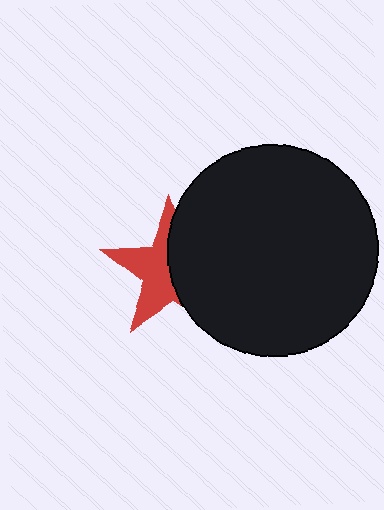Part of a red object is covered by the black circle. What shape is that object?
It is a star.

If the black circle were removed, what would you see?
You would see the complete red star.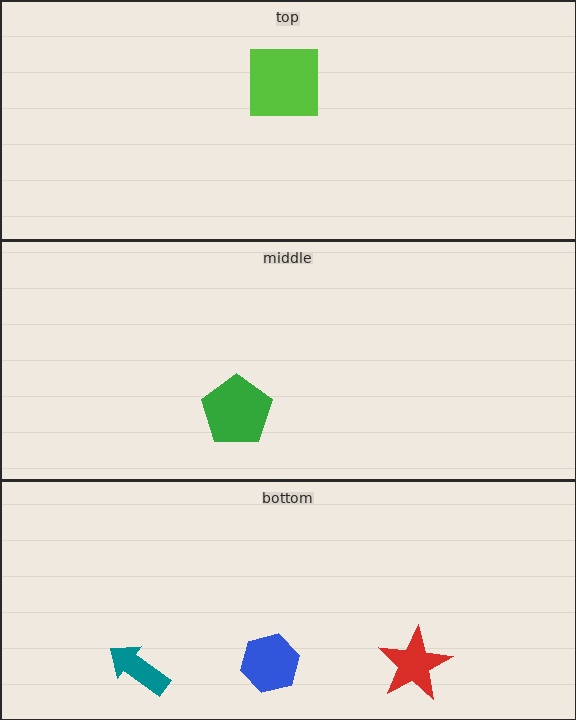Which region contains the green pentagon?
The middle region.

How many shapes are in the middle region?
1.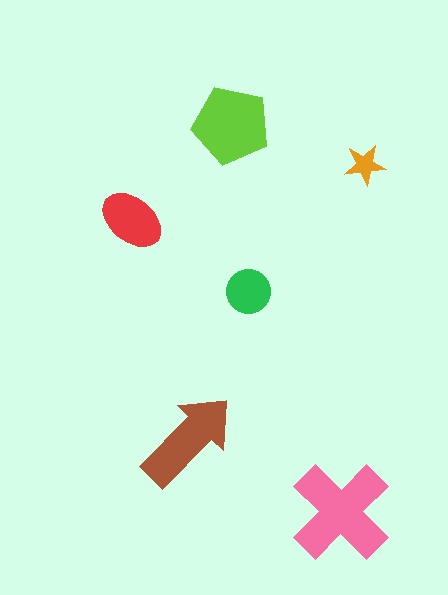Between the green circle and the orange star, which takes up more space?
The green circle.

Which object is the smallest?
The orange star.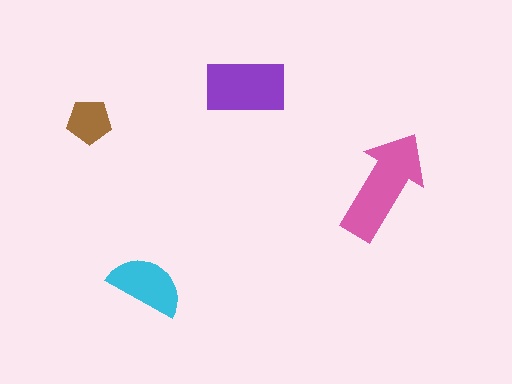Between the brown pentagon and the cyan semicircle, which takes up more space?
The cyan semicircle.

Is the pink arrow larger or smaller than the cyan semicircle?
Larger.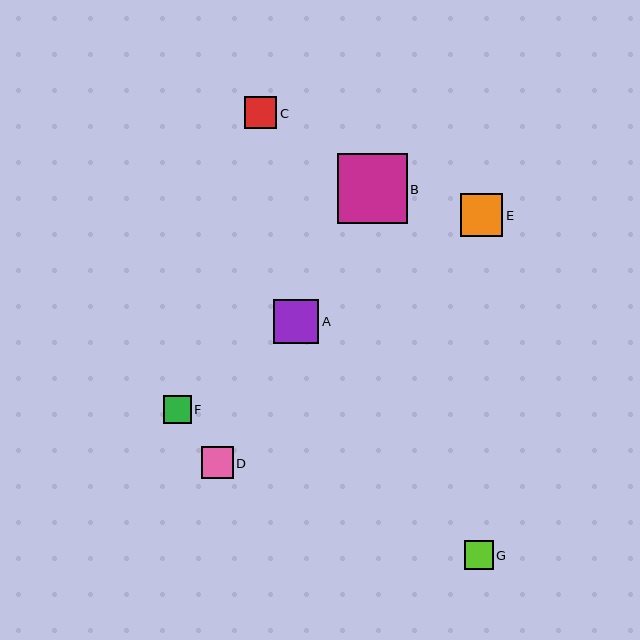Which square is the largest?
Square B is the largest with a size of approximately 70 pixels.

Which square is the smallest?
Square F is the smallest with a size of approximately 28 pixels.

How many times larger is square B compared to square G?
Square B is approximately 2.4 times the size of square G.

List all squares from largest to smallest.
From largest to smallest: B, A, E, C, D, G, F.